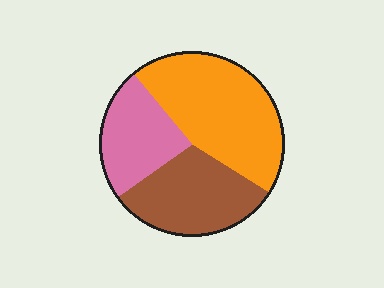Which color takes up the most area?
Orange, at roughly 45%.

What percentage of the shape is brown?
Brown takes up about one third (1/3) of the shape.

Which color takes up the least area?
Pink, at roughly 25%.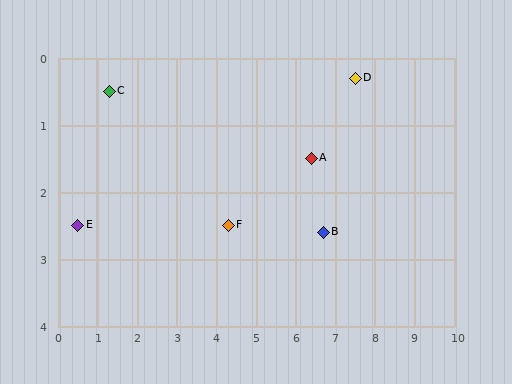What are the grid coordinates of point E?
Point E is at approximately (0.5, 2.5).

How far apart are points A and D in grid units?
Points A and D are about 1.6 grid units apart.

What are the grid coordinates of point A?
Point A is at approximately (6.4, 1.5).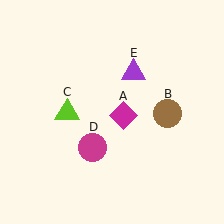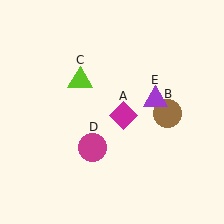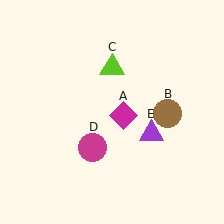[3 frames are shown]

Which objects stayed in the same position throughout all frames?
Magenta diamond (object A) and brown circle (object B) and magenta circle (object D) remained stationary.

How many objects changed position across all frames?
2 objects changed position: lime triangle (object C), purple triangle (object E).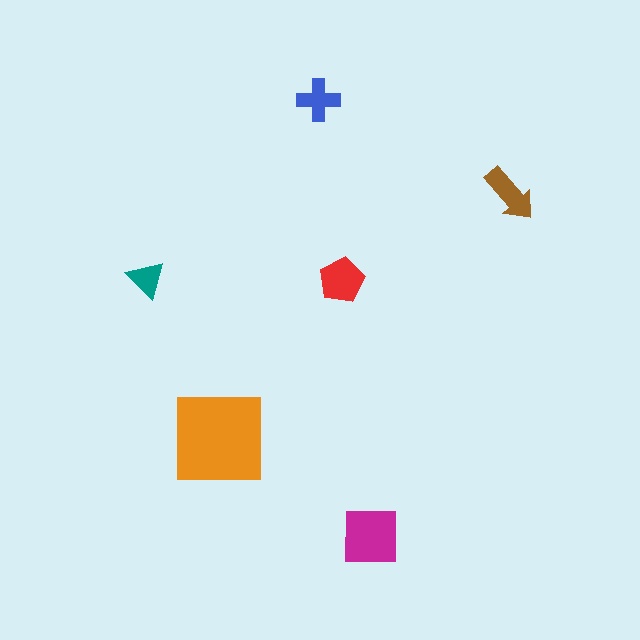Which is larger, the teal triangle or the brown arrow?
The brown arrow.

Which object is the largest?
The orange square.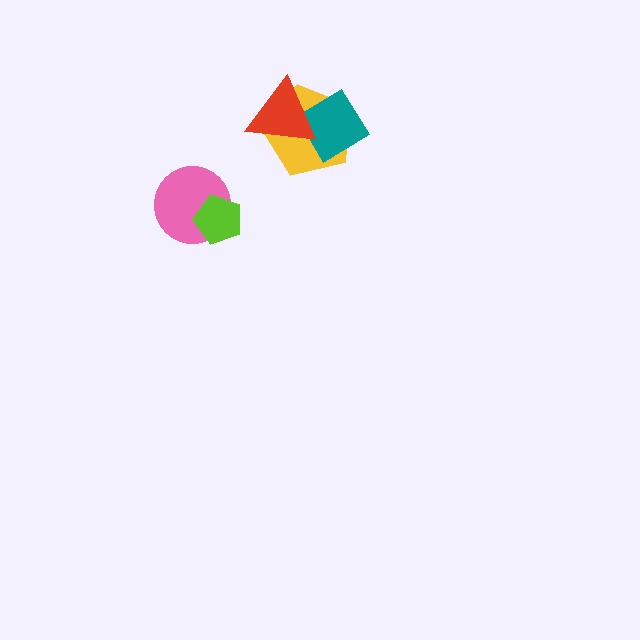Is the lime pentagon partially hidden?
No, no other shape covers it.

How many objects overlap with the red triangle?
2 objects overlap with the red triangle.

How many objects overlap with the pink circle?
1 object overlaps with the pink circle.